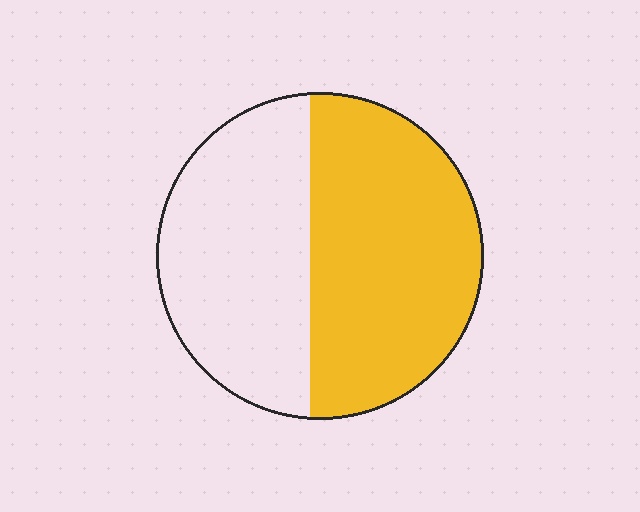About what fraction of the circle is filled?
About one half (1/2).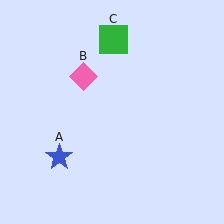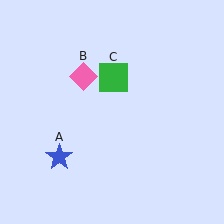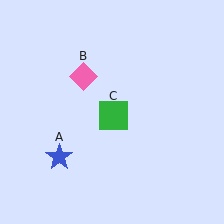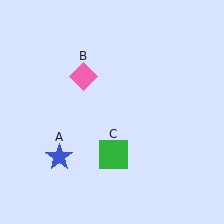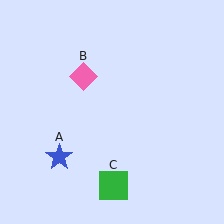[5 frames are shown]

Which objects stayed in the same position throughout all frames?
Blue star (object A) and pink diamond (object B) remained stationary.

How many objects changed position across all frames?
1 object changed position: green square (object C).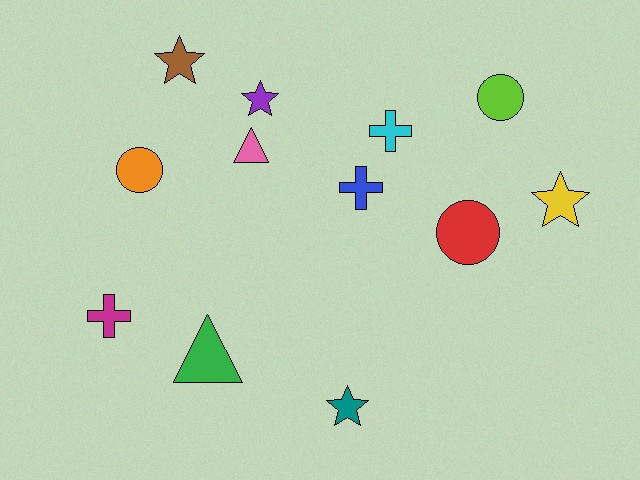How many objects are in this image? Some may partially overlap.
There are 12 objects.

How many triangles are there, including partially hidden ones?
There are 2 triangles.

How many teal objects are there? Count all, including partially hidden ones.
There is 1 teal object.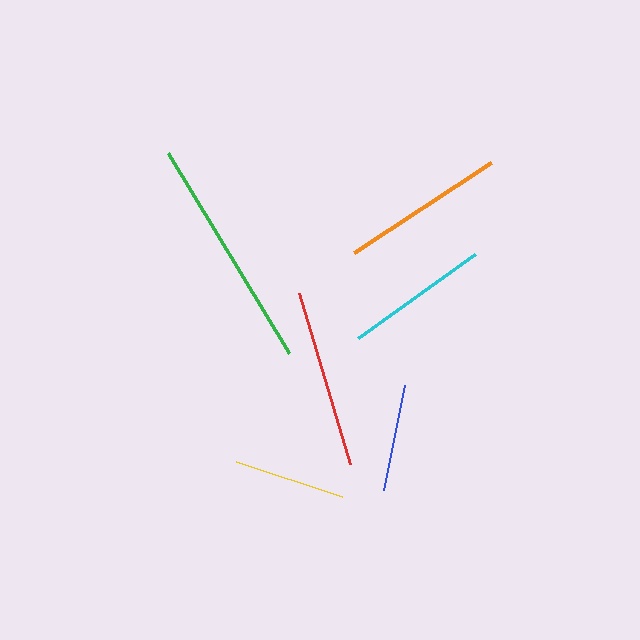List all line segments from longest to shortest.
From longest to shortest: green, red, orange, cyan, yellow, blue.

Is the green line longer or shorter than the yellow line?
The green line is longer than the yellow line.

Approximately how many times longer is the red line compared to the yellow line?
The red line is approximately 1.6 times the length of the yellow line.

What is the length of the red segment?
The red segment is approximately 178 pixels long.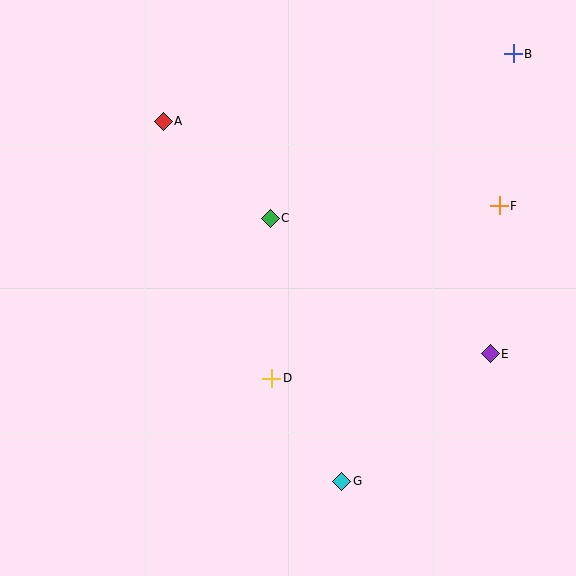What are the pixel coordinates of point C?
Point C is at (270, 218).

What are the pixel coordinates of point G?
Point G is at (342, 481).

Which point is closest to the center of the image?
Point C at (270, 218) is closest to the center.